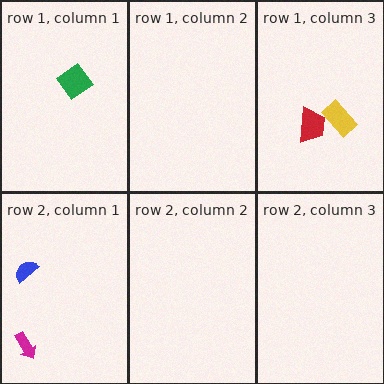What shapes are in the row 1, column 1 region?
The green diamond.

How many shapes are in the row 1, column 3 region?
2.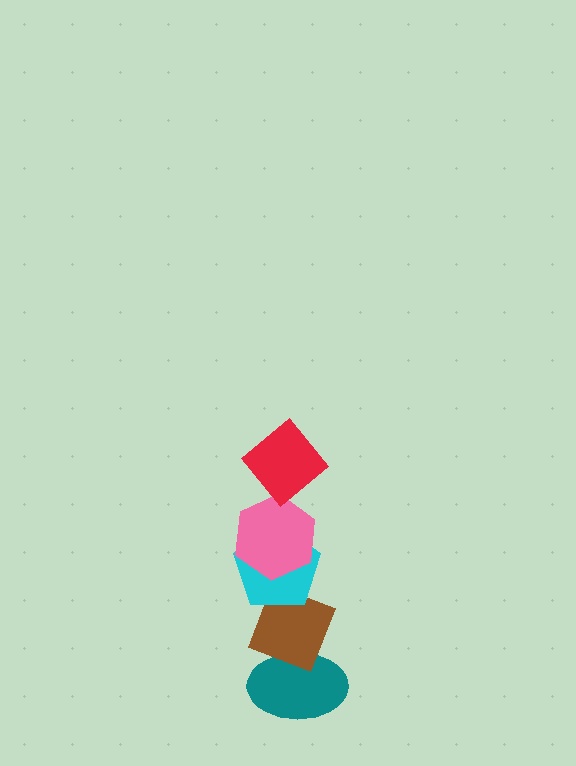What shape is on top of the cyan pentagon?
The pink hexagon is on top of the cyan pentagon.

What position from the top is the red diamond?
The red diamond is 1st from the top.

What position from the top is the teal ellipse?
The teal ellipse is 5th from the top.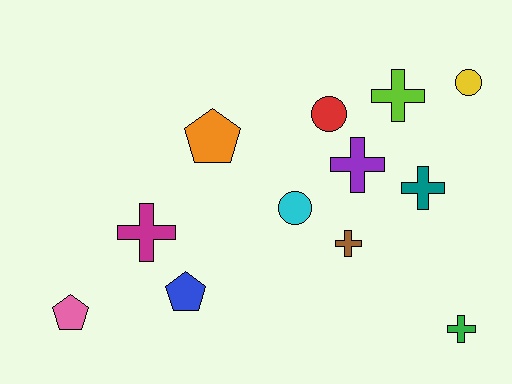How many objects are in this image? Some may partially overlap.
There are 12 objects.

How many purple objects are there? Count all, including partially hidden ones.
There is 1 purple object.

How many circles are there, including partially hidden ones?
There are 3 circles.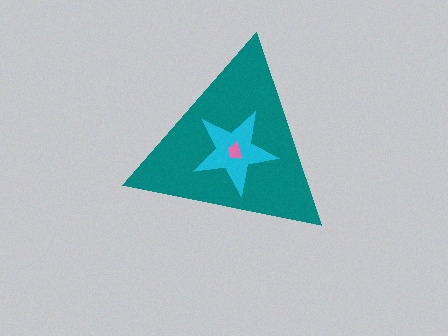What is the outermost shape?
The teal triangle.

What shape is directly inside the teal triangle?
The cyan star.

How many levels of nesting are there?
3.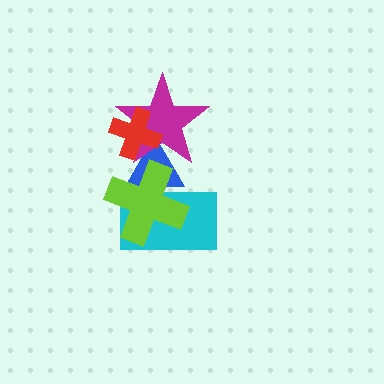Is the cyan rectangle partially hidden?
Yes, it is partially covered by another shape.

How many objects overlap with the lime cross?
2 objects overlap with the lime cross.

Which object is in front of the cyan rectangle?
The lime cross is in front of the cyan rectangle.